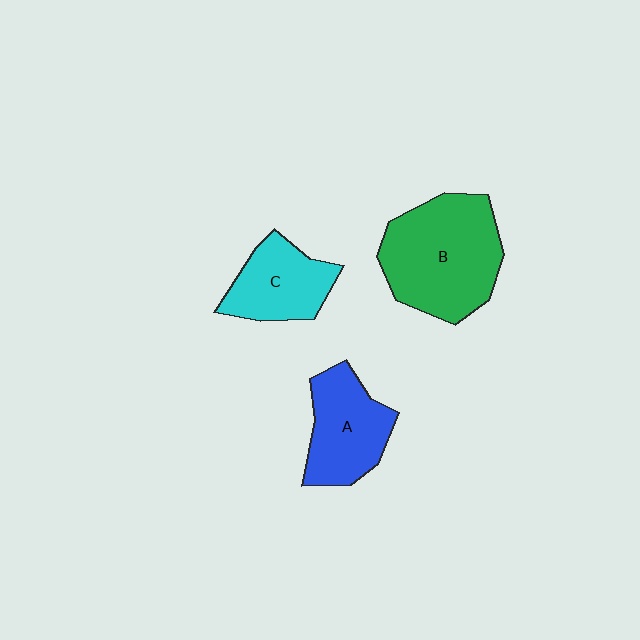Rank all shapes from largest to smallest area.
From largest to smallest: B (green), A (blue), C (cyan).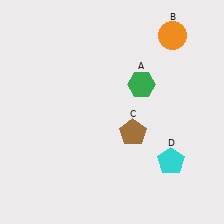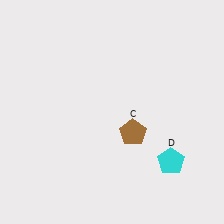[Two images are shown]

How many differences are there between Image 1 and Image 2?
There are 2 differences between the two images.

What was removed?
The orange circle (B), the green hexagon (A) were removed in Image 2.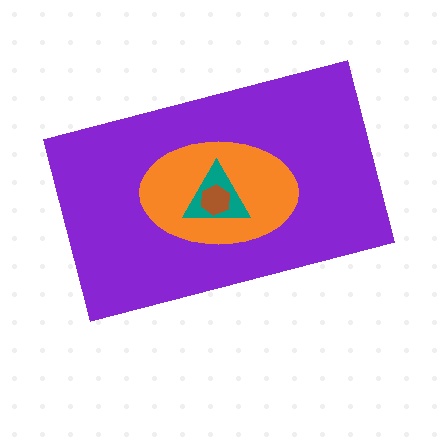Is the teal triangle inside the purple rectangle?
Yes.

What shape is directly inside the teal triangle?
The brown hexagon.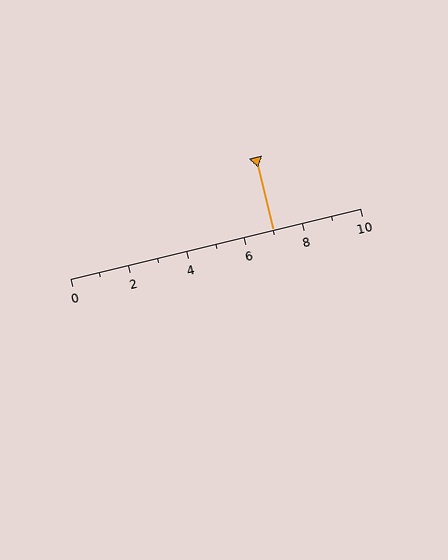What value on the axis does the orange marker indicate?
The marker indicates approximately 7.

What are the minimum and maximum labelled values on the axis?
The axis runs from 0 to 10.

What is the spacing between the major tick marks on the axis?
The major ticks are spaced 2 apart.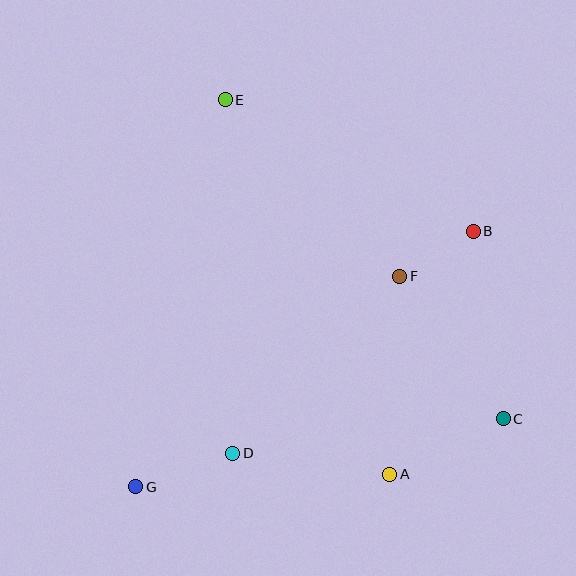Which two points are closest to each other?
Points B and F are closest to each other.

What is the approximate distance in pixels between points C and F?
The distance between C and F is approximately 176 pixels.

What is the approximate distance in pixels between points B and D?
The distance between B and D is approximately 327 pixels.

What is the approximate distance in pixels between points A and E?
The distance between A and E is approximately 409 pixels.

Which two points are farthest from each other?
Points B and G are farthest from each other.